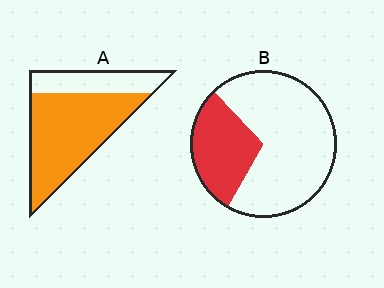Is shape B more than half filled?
No.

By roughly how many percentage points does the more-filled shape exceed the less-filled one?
By roughly 40 percentage points (A over B).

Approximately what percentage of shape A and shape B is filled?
A is approximately 70% and B is approximately 30%.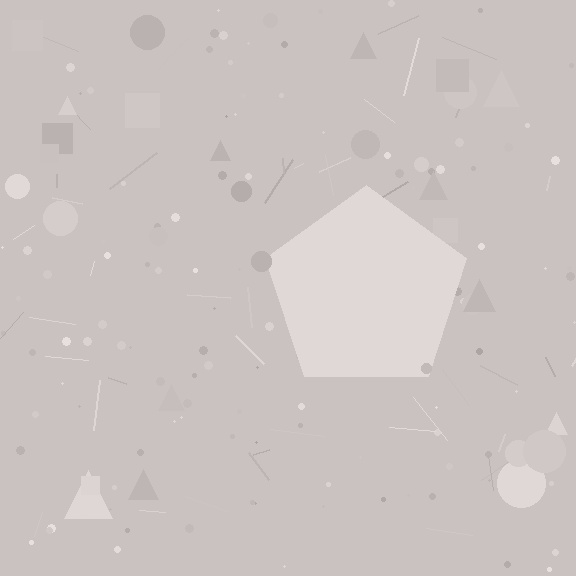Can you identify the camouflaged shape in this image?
The camouflaged shape is a pentagon.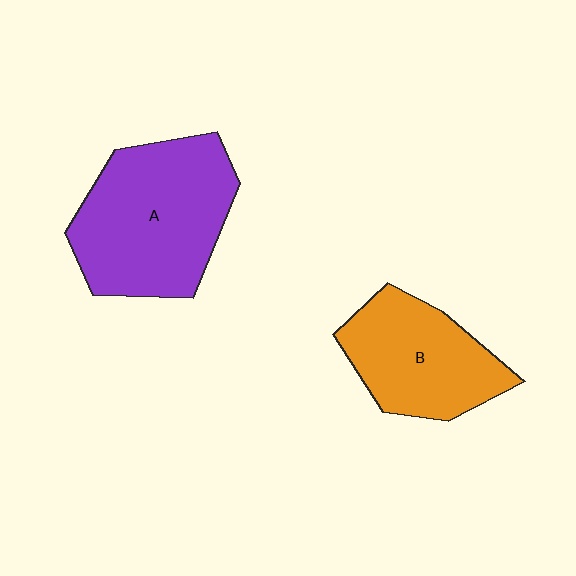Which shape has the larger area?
Shape A (purple).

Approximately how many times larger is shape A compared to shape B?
Approximately 1.4 times.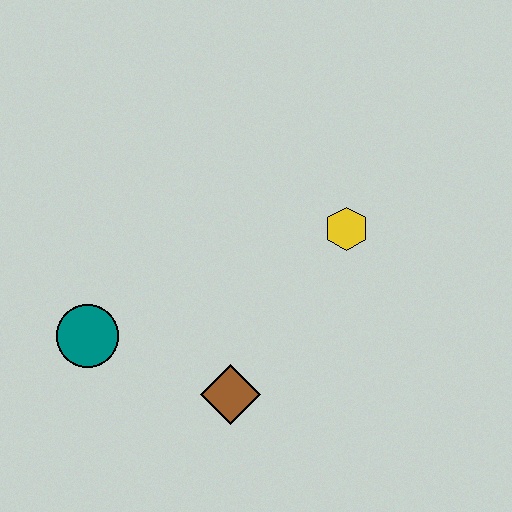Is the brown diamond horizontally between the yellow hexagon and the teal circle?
Yes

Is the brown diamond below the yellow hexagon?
Yes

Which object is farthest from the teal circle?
The yellow hexagon is farthest from the teal circle.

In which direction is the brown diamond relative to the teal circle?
The brown diamond is to the right of the teal circle.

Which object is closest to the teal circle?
The brown diamond is closest to the teal circle.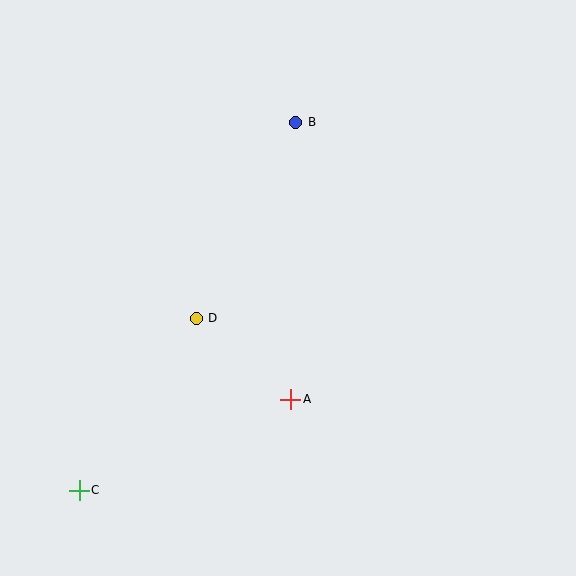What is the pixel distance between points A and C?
The distance between A and C is 230 pixels.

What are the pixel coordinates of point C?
Point C is at (79, 490).